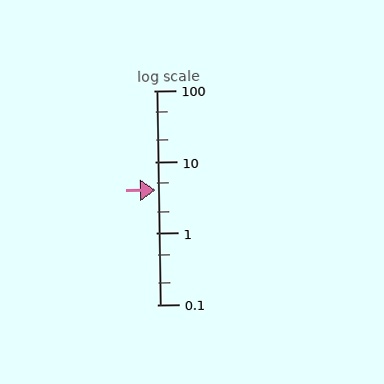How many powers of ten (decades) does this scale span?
The scale spans 3 decades, from 0.1 to 100.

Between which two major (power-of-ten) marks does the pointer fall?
The pointer is between 1 and 10.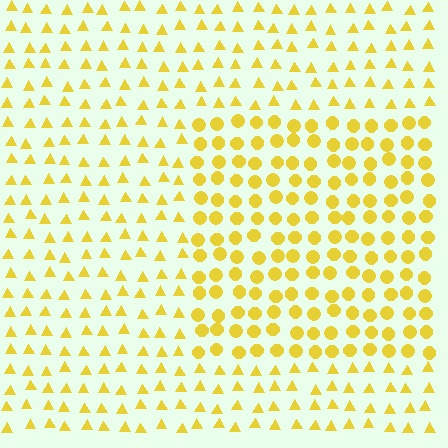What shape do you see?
I see a rectangle.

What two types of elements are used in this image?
The image uses circles inside the rectangle region and triangles outside it.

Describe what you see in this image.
The image is filled with small yellow elements arranged in a uniform grid. A rectangle-shaped region contains circles, while the surrounding area contains triangles. The boundary is defined purely by the change in element shape.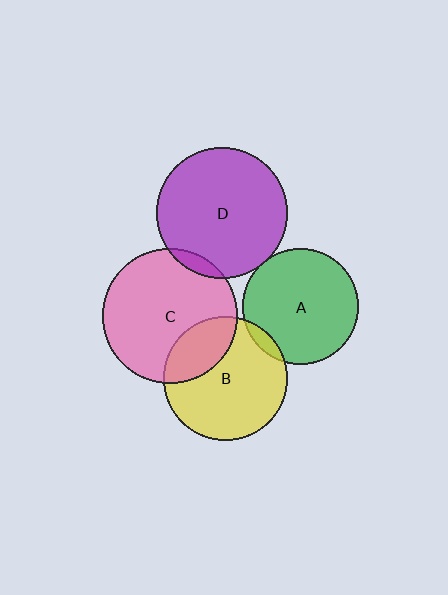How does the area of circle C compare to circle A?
Approximately 1.4 times.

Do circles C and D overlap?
Yes.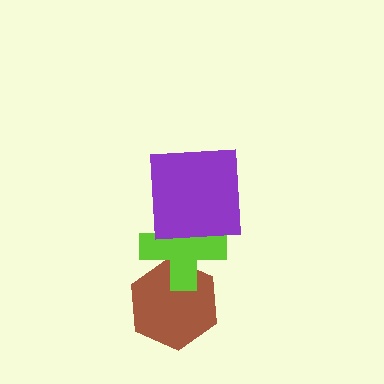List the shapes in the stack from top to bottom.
From top to bottom: the purple square, the lime cross, the brown hexagon.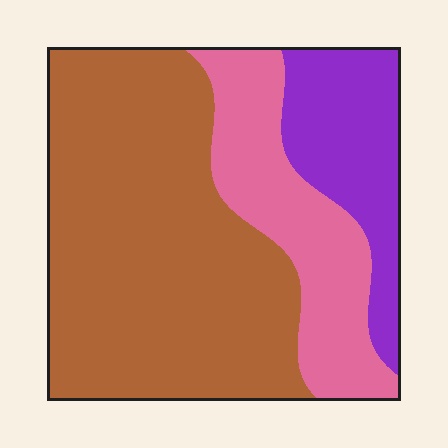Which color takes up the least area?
Purple, at roughly 20%.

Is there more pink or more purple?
Pink.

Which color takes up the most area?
Brown, at roughly 60%.